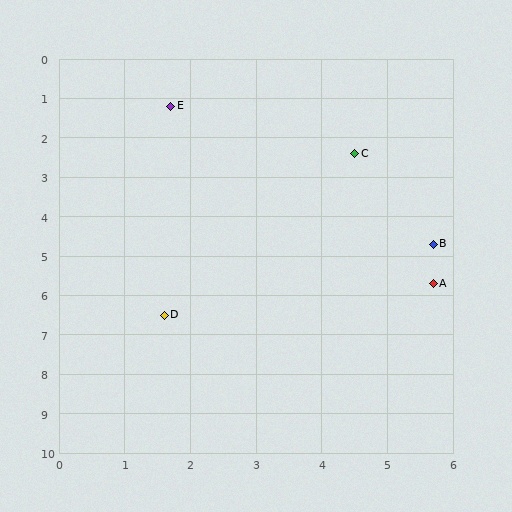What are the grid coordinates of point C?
Point C is at approximately (4.5, 2.4).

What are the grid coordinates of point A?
Point A is at approximately (5.7, 5.7).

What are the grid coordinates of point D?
Point D is at approximately (1.6, 6.5).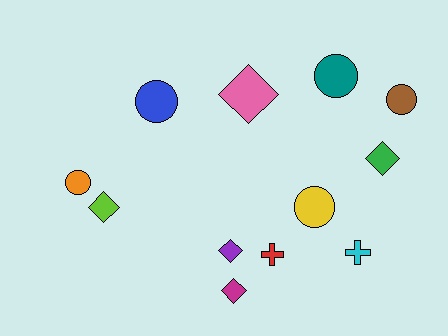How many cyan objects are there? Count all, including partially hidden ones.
There is 1 cyan object.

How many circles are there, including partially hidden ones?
There are 5 circles.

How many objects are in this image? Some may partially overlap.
There are 12 objects.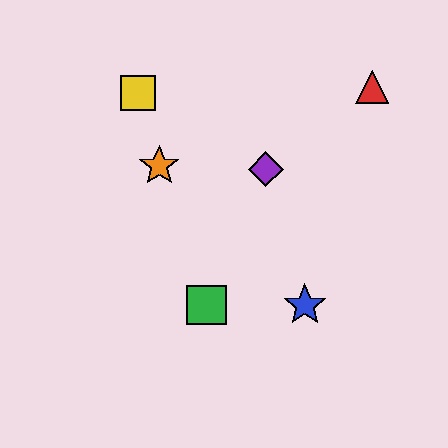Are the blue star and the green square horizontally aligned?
Yes, both are at y≈305.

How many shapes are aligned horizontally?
2 shapes (the blue star, the green square) are aligned horizontally.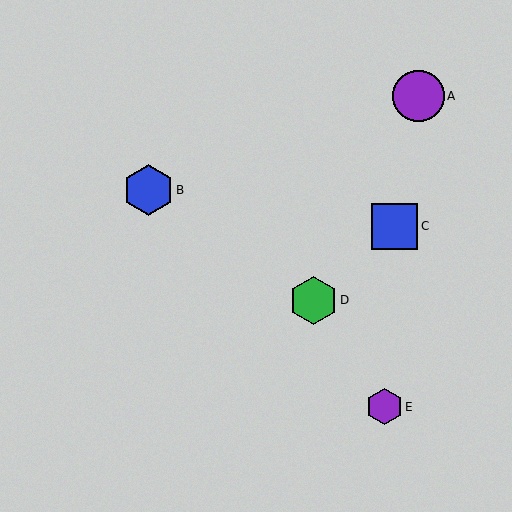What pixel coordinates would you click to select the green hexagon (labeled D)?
Click at (314, 300) to select the green hexagon D.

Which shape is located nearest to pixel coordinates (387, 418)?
The purple hexagon (labeled E) at (384, 407) is nearest to that location.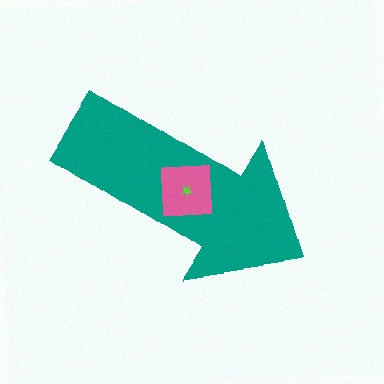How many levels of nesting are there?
3.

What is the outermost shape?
The teal arrow.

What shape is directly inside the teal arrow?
The pink square.